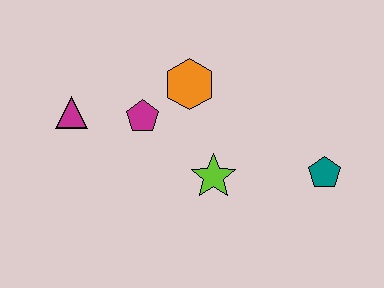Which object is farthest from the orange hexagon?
The teal pentagon is farthest from the orange hexagon.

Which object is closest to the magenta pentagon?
The orange hexagon is closest to the magenta pentagon.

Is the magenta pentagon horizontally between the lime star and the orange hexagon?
No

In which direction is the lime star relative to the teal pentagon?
The lime star is to the left of the teal pentagon.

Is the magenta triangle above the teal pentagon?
Yes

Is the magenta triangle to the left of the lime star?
Yes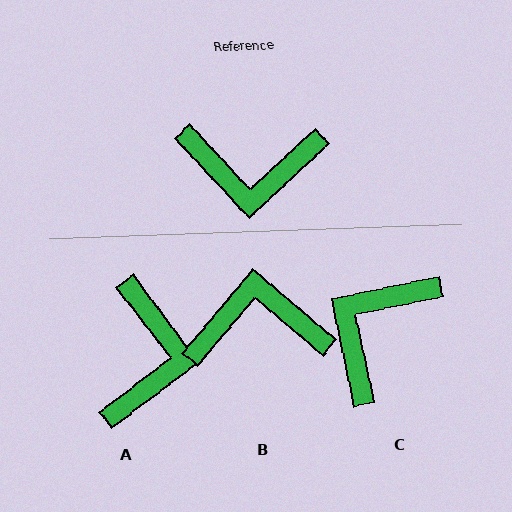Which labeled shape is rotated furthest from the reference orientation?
B, about 173 degrees away.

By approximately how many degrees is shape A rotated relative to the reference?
Approximately 84 degrees counter-clockwise.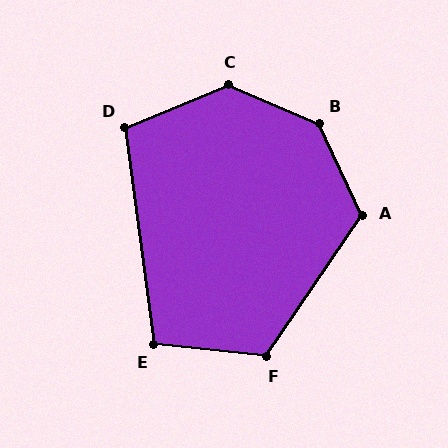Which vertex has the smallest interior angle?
E, at approximately 104 degrees.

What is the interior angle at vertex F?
Approximately 118 degrees (obtuse).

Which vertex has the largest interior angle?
B, at approximately 138 degrees.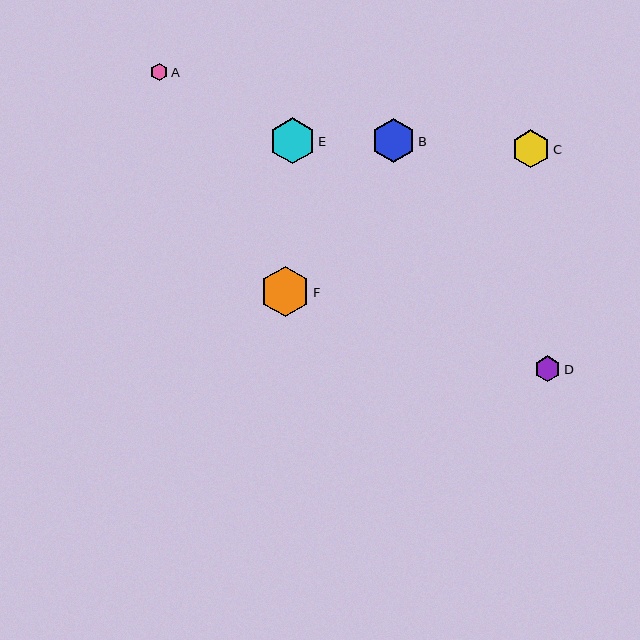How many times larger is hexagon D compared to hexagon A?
Hexagon D is approximately 1.5 times the size of hexagon A.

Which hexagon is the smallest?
Hexagon A is the smallest with a size of approximately 17 pixels.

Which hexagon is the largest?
Hexagon F is the largest with a size of approximately 50 pixels.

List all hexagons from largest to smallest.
From largest to smallest: F, E, B, C, D, A.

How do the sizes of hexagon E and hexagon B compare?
Hexagon E and hexagon B are approximately the same size.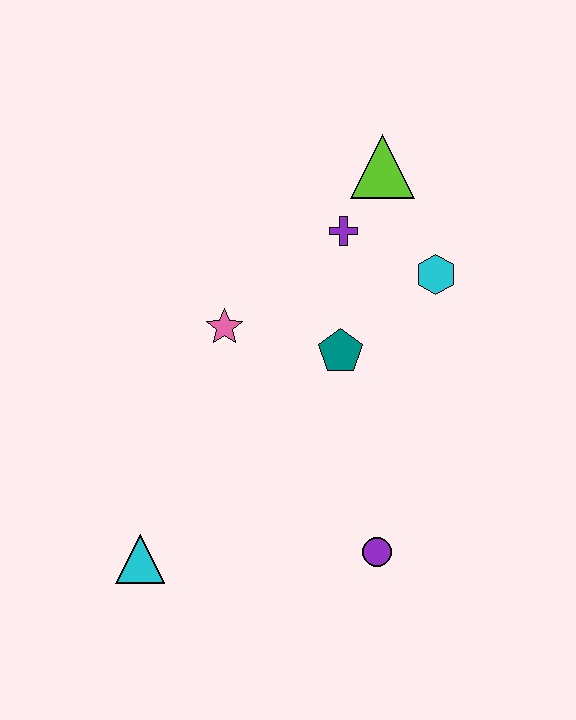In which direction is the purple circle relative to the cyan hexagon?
The purple circle is below the cyan hexagon.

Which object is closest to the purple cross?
The lime triangle is closest to the purple cross.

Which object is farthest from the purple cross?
The cyan triangle is farthest from the purple cross.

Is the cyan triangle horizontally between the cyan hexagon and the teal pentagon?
No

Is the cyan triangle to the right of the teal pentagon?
No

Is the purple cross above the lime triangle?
No